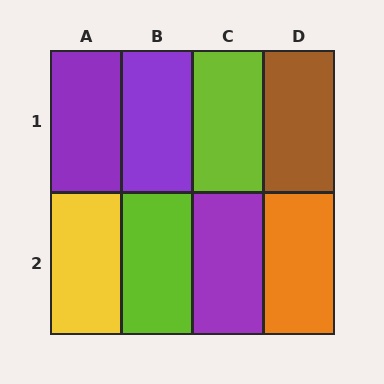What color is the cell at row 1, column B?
Purple.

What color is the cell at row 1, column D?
Brown.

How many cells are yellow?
1 cell is yellow.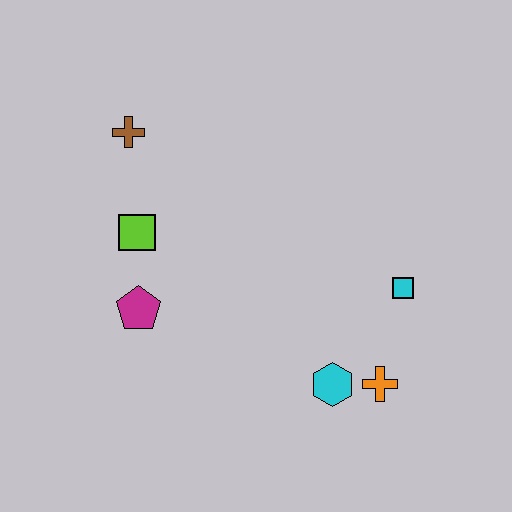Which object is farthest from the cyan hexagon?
The brown cross is farthest from the cyan hexagon.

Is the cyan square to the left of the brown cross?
No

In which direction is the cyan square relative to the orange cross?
The cyan square is above the orange cross.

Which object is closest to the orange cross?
The cyan hexagon is closest to the orange cross.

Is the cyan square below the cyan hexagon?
No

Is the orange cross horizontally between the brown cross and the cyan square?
Yes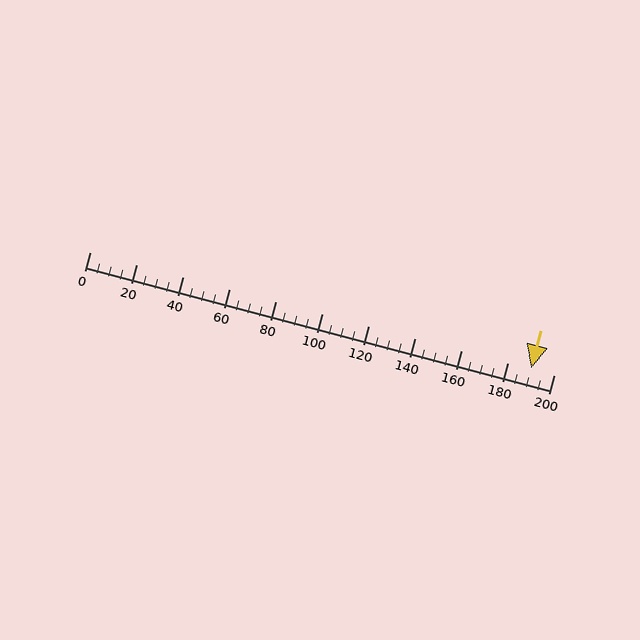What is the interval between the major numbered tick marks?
The major tick marks are spaced 20 units apart.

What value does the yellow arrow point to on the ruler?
The yellow arrow points to approximately 190.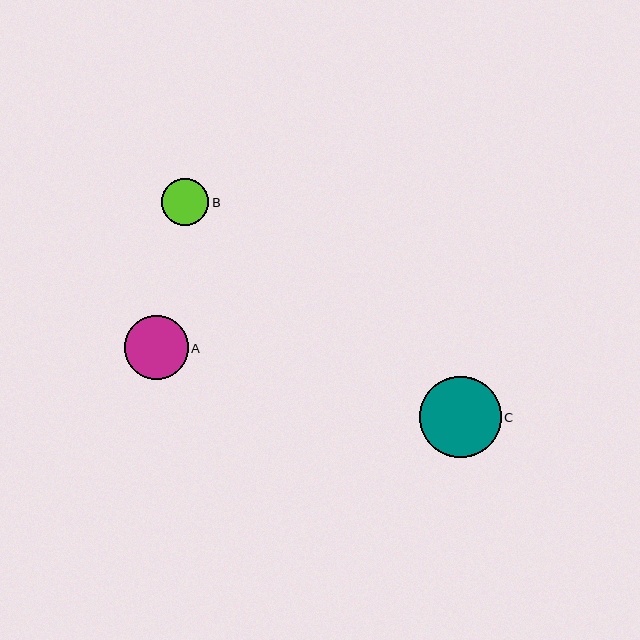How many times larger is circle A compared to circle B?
Circle A is approximately 1.3 times the size of circle B.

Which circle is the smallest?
Circle B is the smallest with a size of approximately 48 pixels.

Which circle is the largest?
Circle C is the largest with a size of approximately 81 pixels.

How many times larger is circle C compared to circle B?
Circle C is approximately 1.7 times the size of circle B.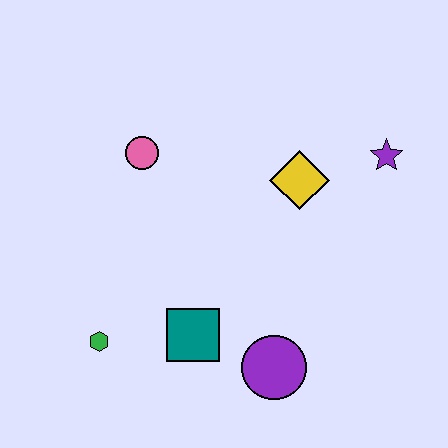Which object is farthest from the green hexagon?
The purple star is farthest from the green hexagon.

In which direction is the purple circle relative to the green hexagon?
The purple circle is to the right of the green hexagon.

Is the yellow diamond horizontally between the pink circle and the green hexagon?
No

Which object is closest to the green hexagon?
The teal square is closest to the green hexagon.